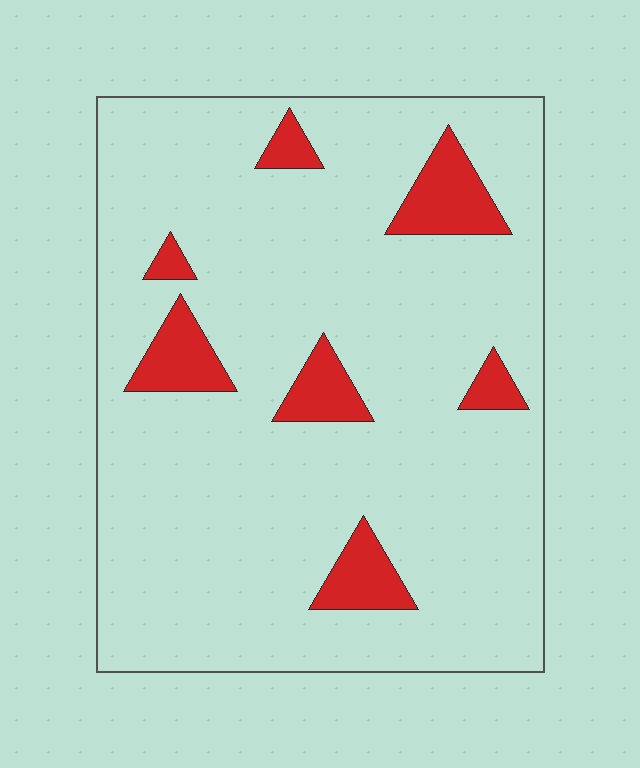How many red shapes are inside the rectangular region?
7.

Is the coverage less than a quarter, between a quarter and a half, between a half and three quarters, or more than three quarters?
Less than a quarter.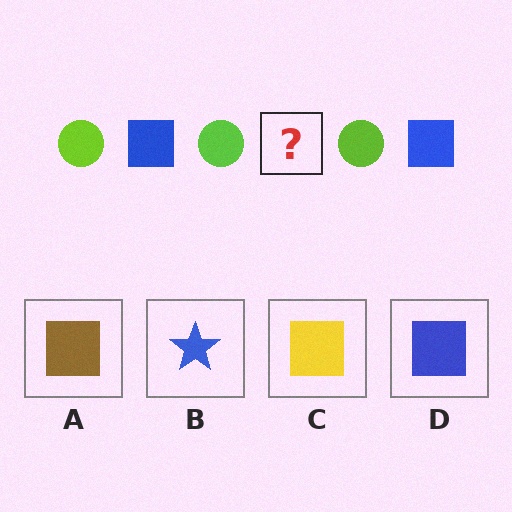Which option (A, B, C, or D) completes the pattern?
D.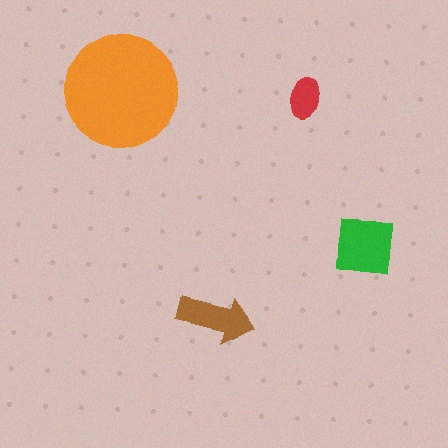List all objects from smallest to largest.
The red ellipse, the brown arrow, the green square, the orange circle.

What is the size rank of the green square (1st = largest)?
2nd.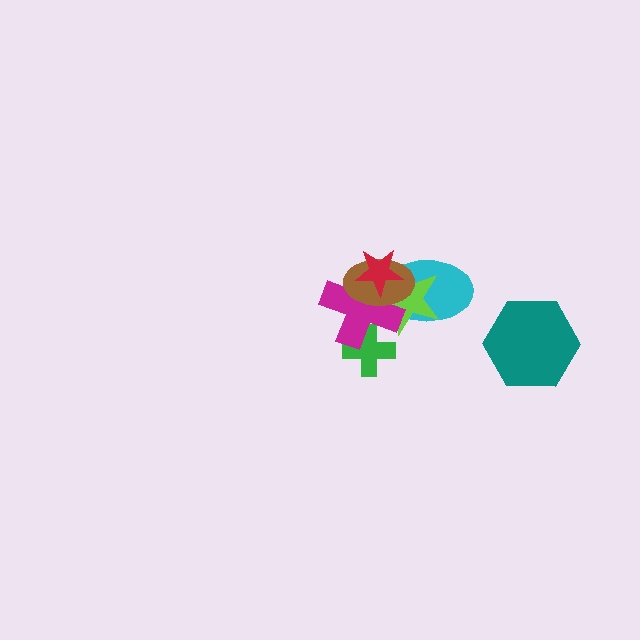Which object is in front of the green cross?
The magenta cross is in front of the green cross.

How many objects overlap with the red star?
4 objects overlap with the red star.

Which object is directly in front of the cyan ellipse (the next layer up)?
The lime star is directly in front of the cyan ellipse.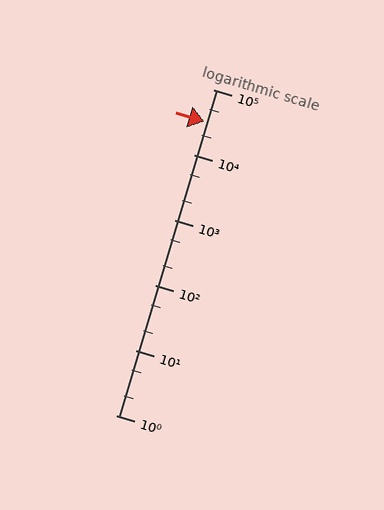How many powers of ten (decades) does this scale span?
The scale spans 5 decades, from 1 to 100000.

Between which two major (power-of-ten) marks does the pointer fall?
The pointer is between 10000 and 100000.